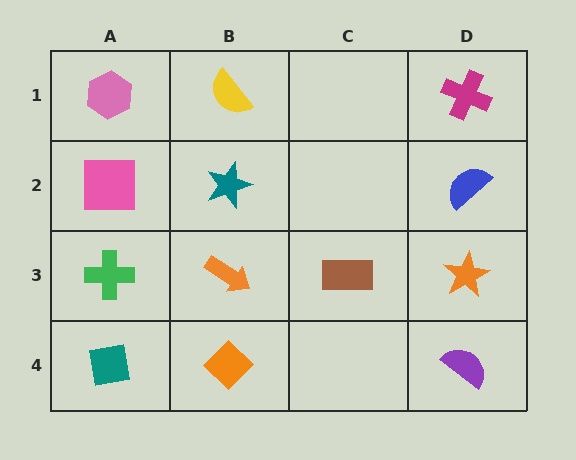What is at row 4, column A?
A teal square.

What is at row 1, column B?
A yellow semicircle.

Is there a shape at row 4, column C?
No, that cell is empty.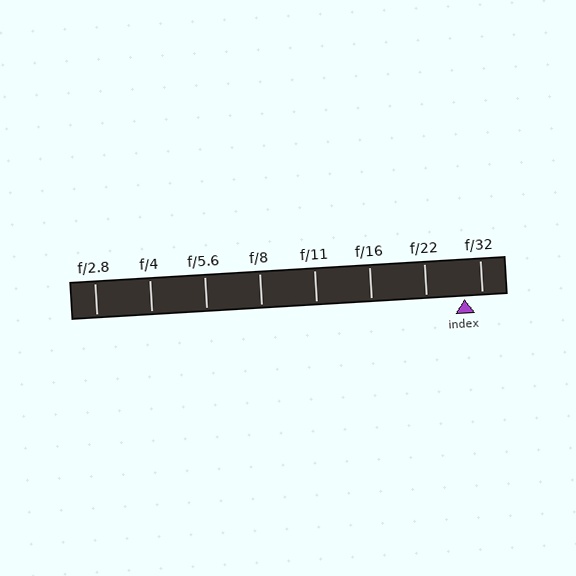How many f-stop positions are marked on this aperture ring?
There are 8 f-stop positions marked.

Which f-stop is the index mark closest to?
The index mark is closest to f/32.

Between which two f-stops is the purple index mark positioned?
The index mark is between f/22 and f/32.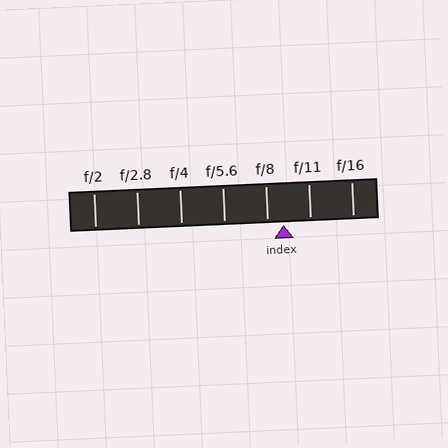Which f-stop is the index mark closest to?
The index mark is closest to f/8.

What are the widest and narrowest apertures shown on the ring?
The widest aperture shown is f/2 and the narrowest is f/16.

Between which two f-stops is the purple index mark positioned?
The index mark is between f/8 and f/11.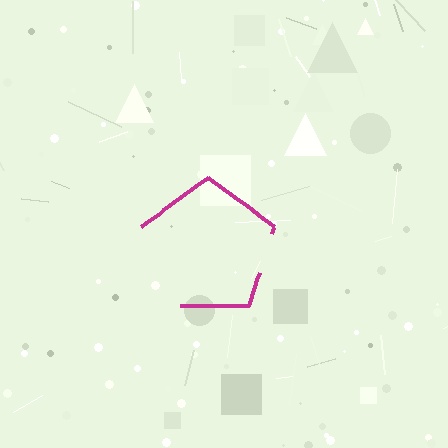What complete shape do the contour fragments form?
The contour fragments form a pentagon.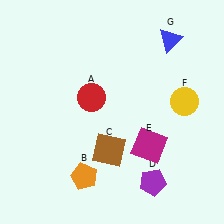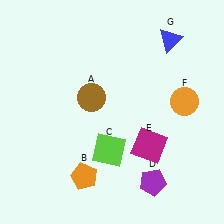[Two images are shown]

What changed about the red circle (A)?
In Image 1, A is red. In Image 2, it changed to brown.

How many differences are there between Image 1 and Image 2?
There are 3 differences between the two images.